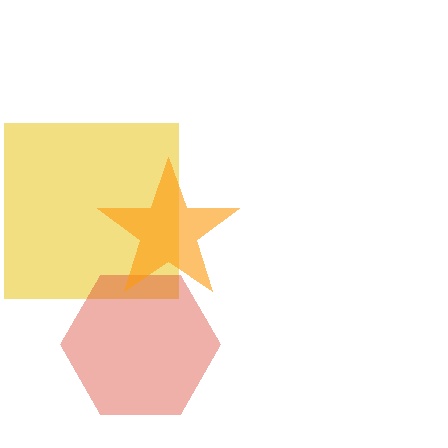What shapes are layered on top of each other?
The layered shapes are: a yellow square, a red hexagon, an orange star.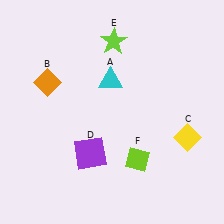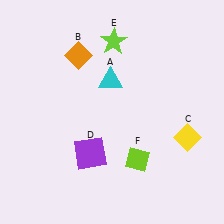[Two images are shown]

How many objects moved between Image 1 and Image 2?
1 object moved between the two images.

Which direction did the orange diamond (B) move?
The orange diamond (B) moved right.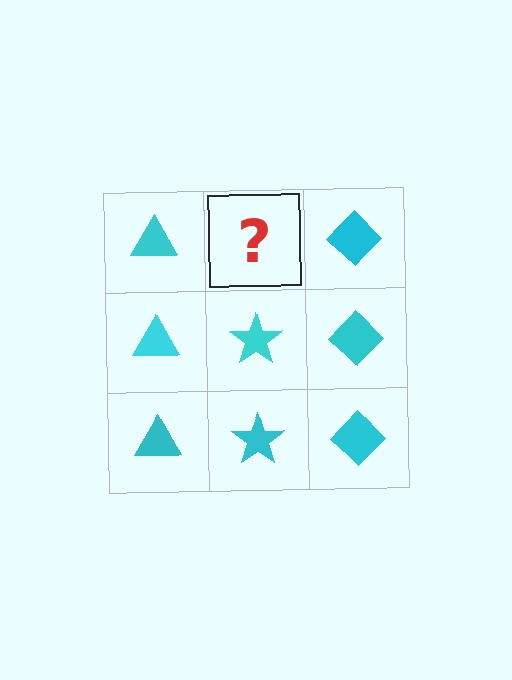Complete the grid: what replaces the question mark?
The question mark should be replaced with a cyan star.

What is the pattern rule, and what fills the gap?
The rule is that each column has a consistent shape. The gap should be filled with a cyan star.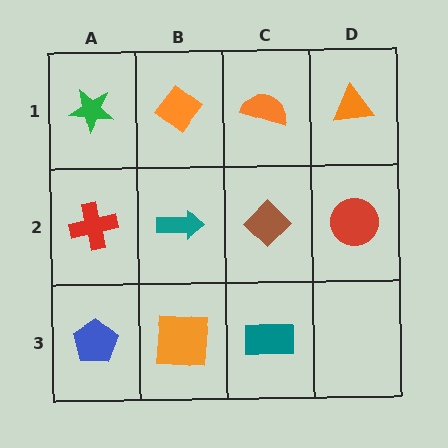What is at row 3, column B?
An orange square.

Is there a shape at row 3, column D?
No, that cell is empty.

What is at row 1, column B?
An orange diamond.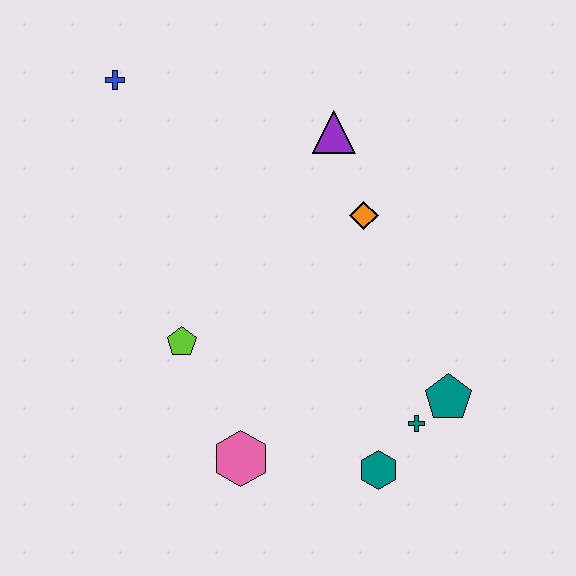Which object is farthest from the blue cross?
The teal hexagon is farthest from the blue cross.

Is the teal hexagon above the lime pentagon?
No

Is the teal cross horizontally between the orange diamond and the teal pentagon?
Yes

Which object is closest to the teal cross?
The teal pentagon is closest to the teal cross.